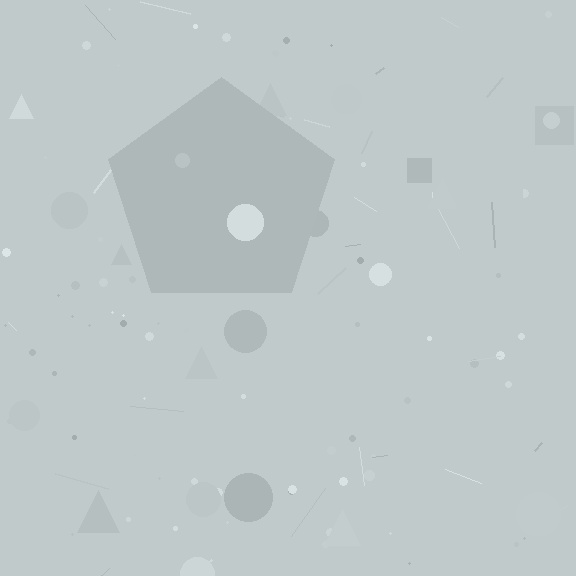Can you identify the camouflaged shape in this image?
The camouflaged shape is a pentagon.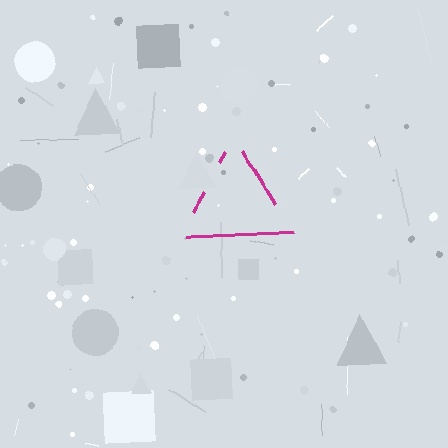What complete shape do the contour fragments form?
The contour fragments form a triangle.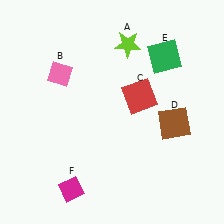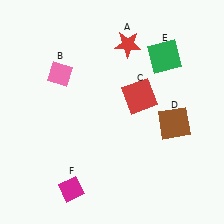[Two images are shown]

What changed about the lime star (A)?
In Image 1, A is lime. In Image 2, it changed to red.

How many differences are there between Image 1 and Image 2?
There is 1 difference between the two images.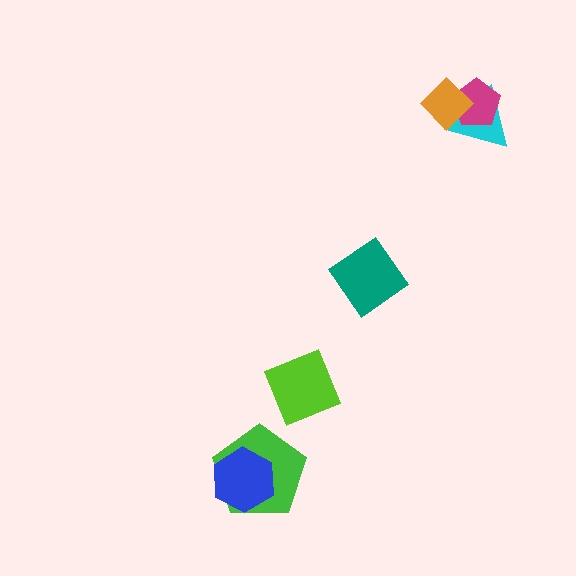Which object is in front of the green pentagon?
The blue hexagon is in front of the green pentagon.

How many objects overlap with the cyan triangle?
2 objects overlap with the cyan triangle.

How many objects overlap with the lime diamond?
0 objects overlap with the lime diamond.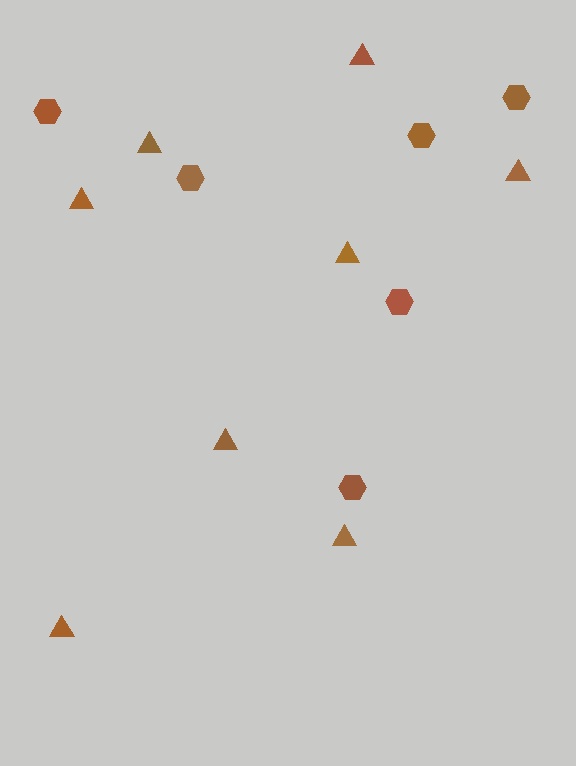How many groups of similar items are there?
There are 2 groups: one group of hexagons (6) and one group of triangles (8).